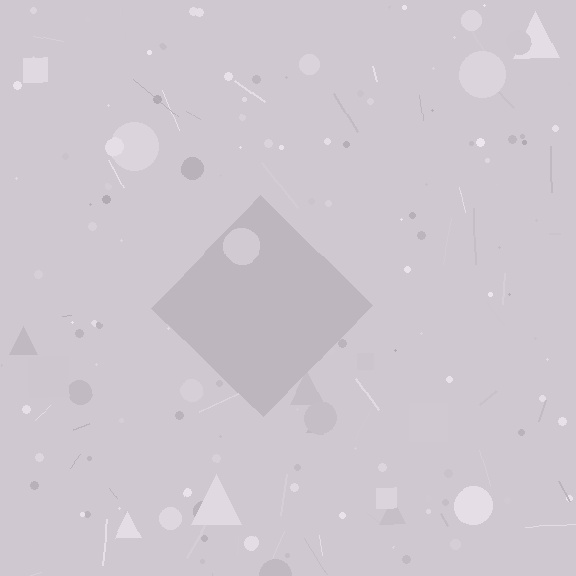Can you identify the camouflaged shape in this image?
The camouflaged shape is a diamond.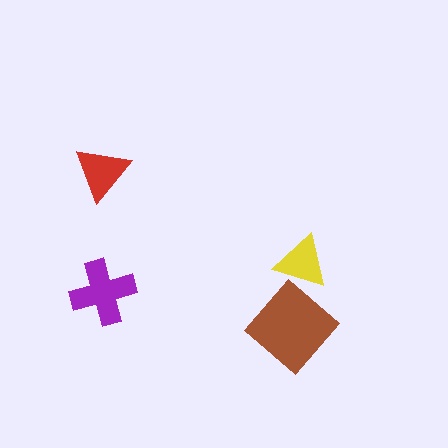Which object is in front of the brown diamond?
The yellow triangle is in front of the brown diamond.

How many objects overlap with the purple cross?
0 objects overlap with the purple cross.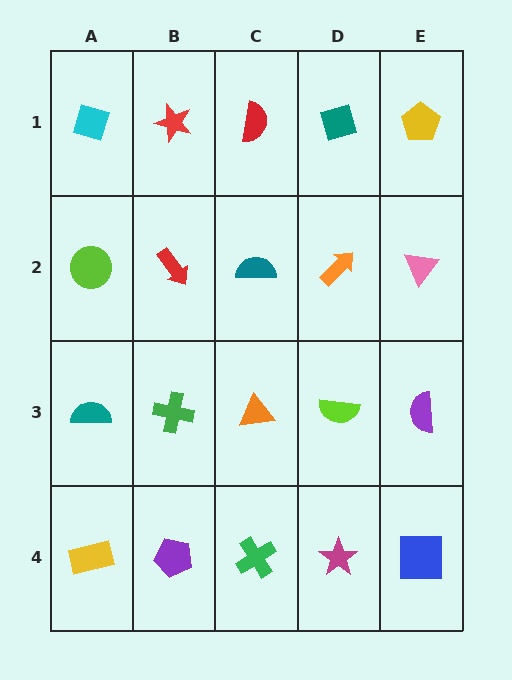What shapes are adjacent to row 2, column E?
A yellow pentagon (row 1, column E), a purple semicircle (row 3, column E), an orange arrow (row 2, column D).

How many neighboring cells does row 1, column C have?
3.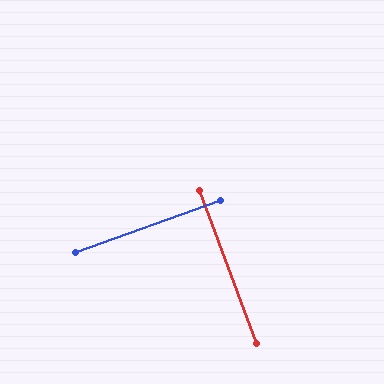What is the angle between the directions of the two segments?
Approximately 89 degrees.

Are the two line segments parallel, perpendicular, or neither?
Perpendicular — they meet at approximately 89°.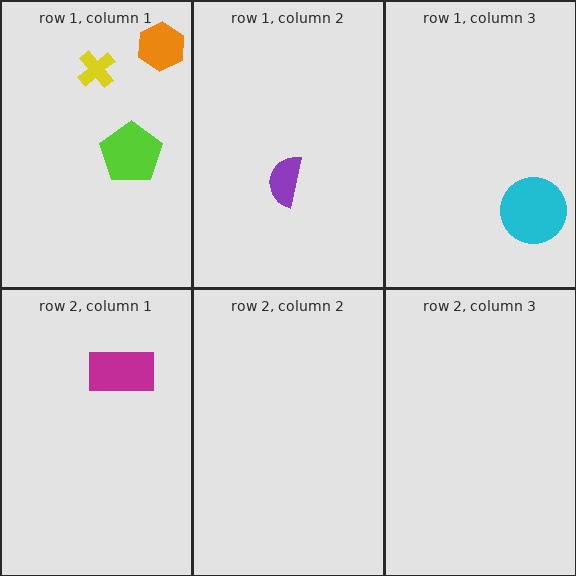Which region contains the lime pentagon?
The row 1, column 1 region.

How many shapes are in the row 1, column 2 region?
1.